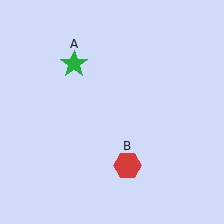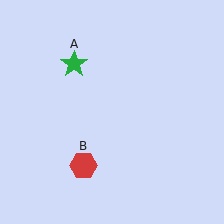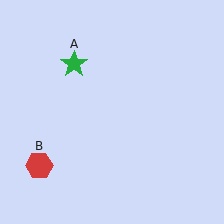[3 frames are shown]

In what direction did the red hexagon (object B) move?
The red hexagon (object B) moved left.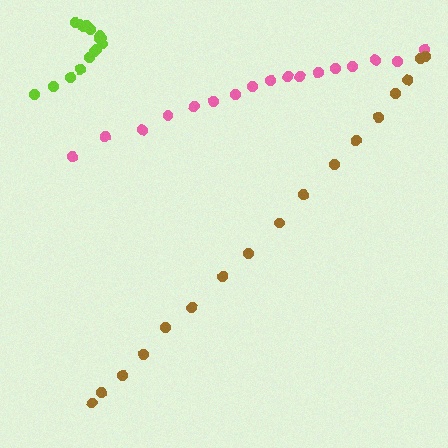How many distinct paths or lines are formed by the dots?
There are 3 distinct paths.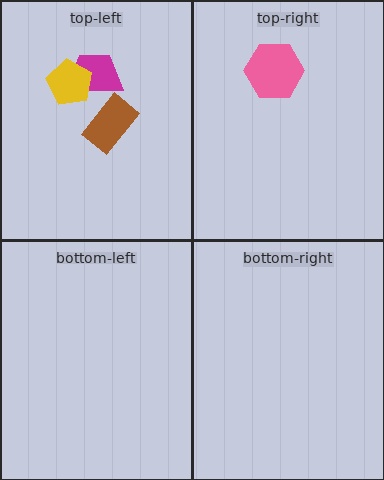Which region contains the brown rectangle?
The top-left region.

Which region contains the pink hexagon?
The top-right region.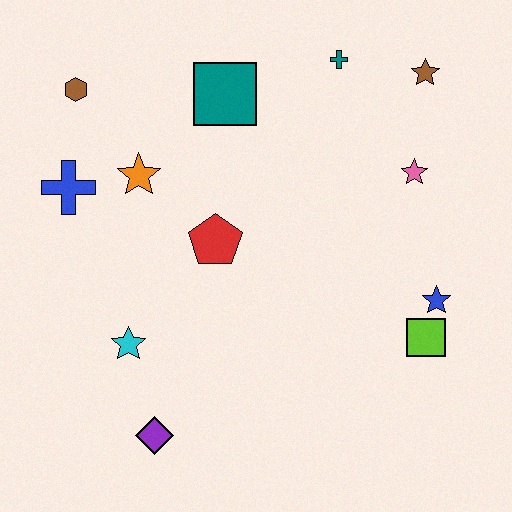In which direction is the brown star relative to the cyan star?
The brown star is to the right of the cyan star.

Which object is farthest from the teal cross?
The purple diamond is farthest from the teal cross.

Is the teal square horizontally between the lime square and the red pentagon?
Yes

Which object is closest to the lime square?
The blue star is closest to the lime square.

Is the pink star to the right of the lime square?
No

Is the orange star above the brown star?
No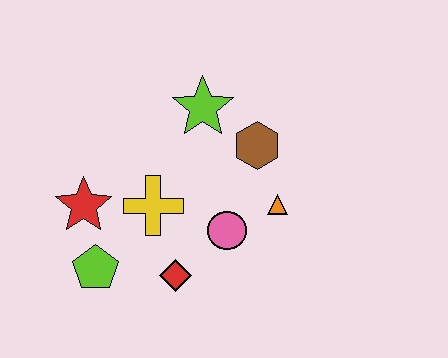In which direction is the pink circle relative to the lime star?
The pink circle is below the lime star.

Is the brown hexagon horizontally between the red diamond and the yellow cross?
No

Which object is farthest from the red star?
The orange triangle is farthest from the red star.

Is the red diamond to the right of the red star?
Yes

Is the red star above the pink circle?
Yes